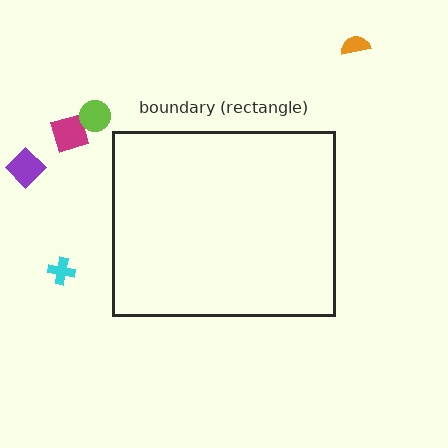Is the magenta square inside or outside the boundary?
Outside.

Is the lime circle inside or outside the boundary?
Outside.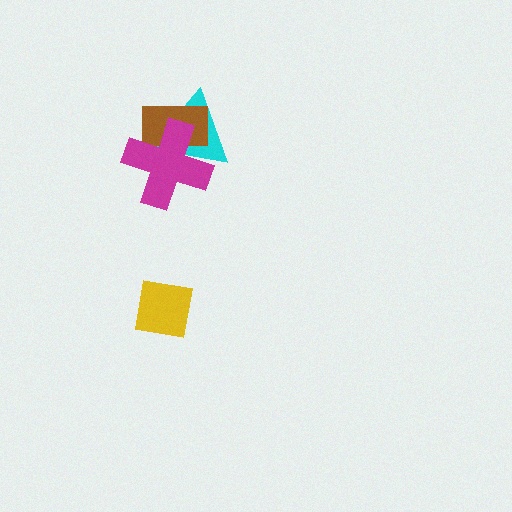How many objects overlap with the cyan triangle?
2 objects overlap with the cyan triangle.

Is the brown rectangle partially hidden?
Yes, it is partially covered by another shape.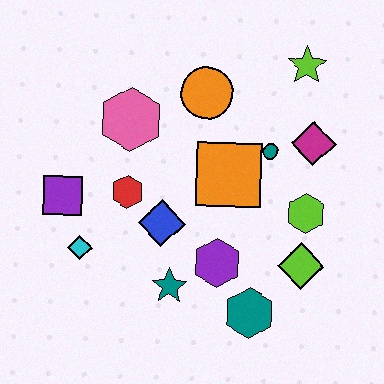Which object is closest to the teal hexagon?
The purple hexagon is closest to the teal hexagon.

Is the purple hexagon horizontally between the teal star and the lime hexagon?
Yes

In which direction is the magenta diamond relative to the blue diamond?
The magenta diamond is to the right of the blue diamond.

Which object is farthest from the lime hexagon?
The purple square is farthest from the lime hexagon.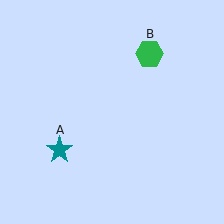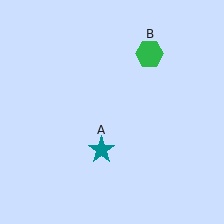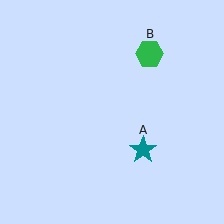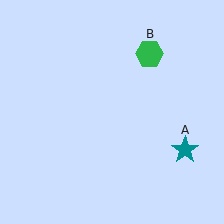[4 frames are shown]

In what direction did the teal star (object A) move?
The teal star (object A) moved right.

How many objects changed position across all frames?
1 object changed position: teal star (object A).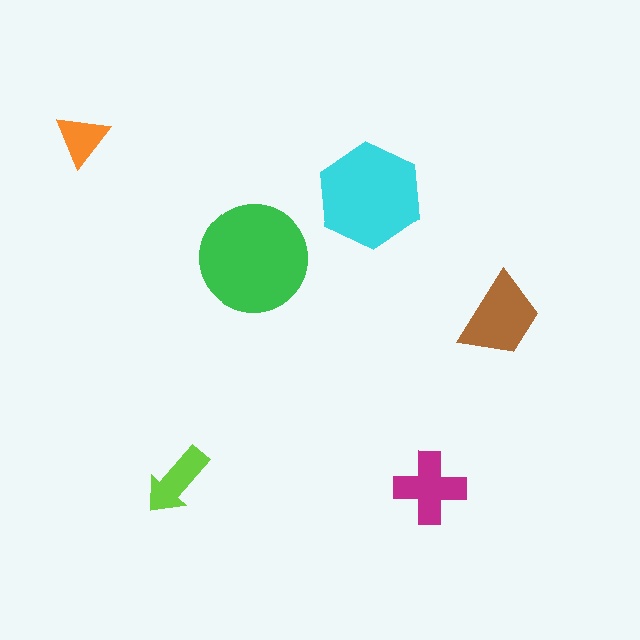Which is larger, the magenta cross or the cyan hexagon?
The cyan hexagon.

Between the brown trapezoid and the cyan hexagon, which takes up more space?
The cyan hexagon.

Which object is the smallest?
The orange triangle.